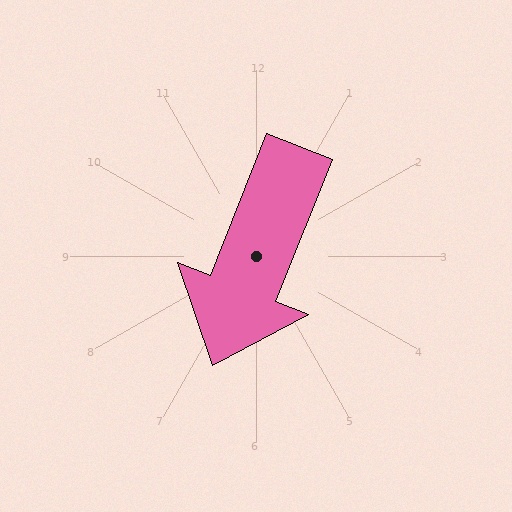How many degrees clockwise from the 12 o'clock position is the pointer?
Approximately 202 degrees.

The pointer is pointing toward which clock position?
Roughly 7 o'clock.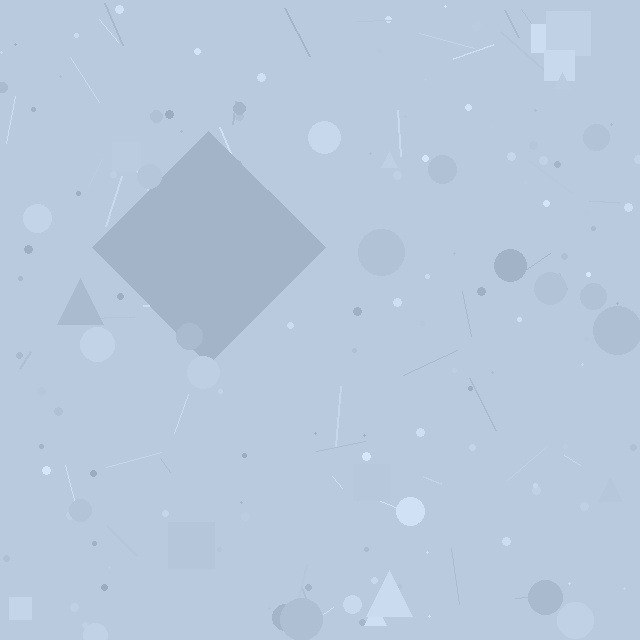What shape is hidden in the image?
A diamond is hidden in the image.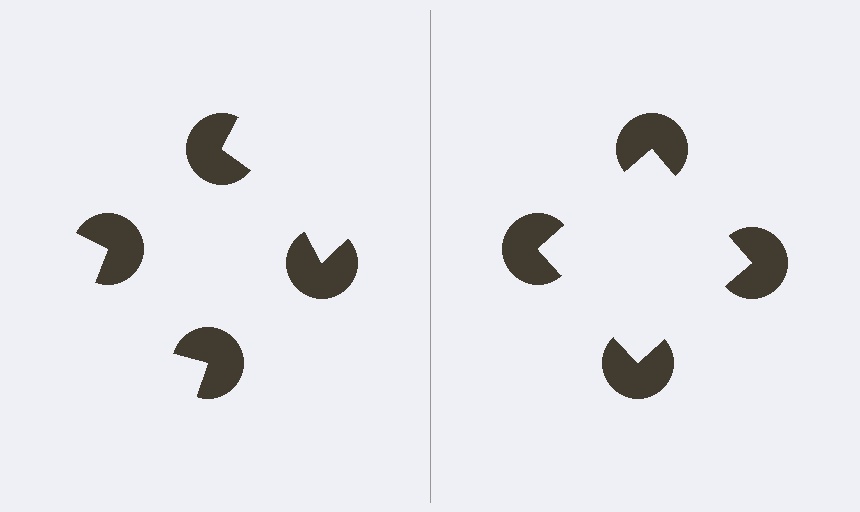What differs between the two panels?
The pac-man discs are positioned identically on both sides; only the wedge orientations differ. On the right they align to a square; on the left they are misaligned.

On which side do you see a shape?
An illusory square appears on the right side. On the left side the wedge cuts are rotated, so no coherent shape forms.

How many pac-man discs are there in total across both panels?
8 — 4 on each side.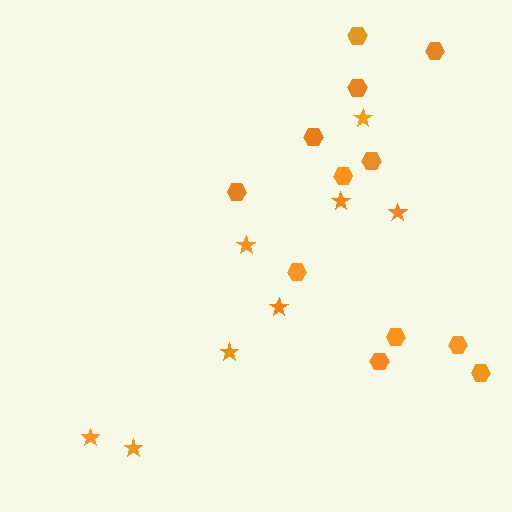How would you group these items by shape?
There are 2 groups: one group of hexagons (12) and one group of stars (8).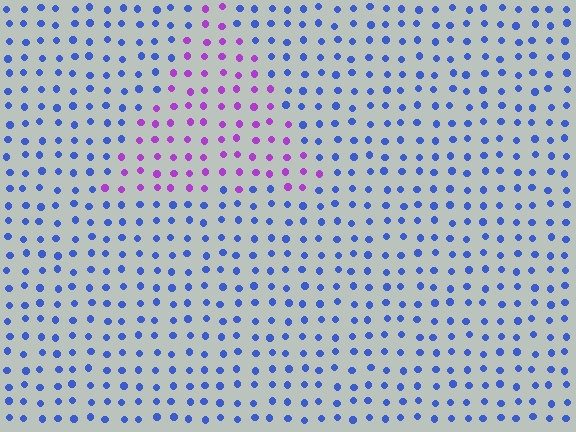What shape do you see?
I see a triangle.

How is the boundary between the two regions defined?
The boundary is defined purely by a slight shift in hue (about 61 degrees). Spacing, size, and orientation are identical on both sides.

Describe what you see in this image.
The image is filled with small blue elements in a uniform arrangement. A triangle-shaped region is visible where the elements are tinted to a slightly different hue, forming a subtle color boundary.